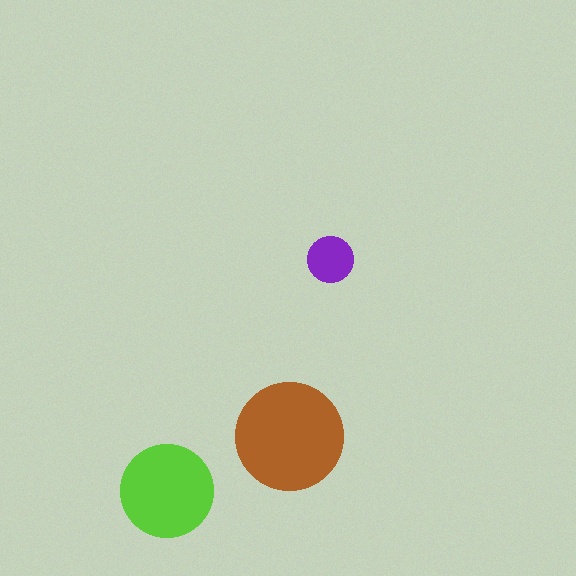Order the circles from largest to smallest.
the brown one, the lime one, the purple one.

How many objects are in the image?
There are 3 objects in the image.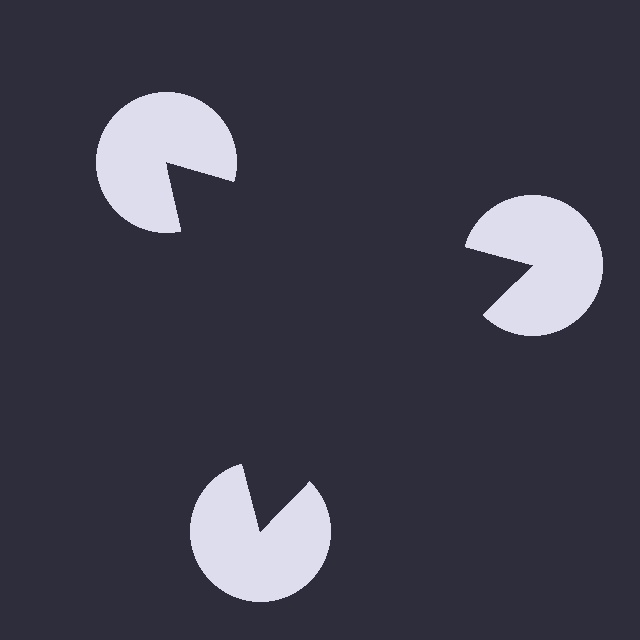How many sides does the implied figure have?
3 sides.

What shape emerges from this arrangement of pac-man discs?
An illusory triangle — its edges are inferred from the aligned wedge cuts in the pac-man discs, not physically drawn.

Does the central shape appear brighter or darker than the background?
It typically appears slightly darker than the background, even though no actual brightness change is drawn.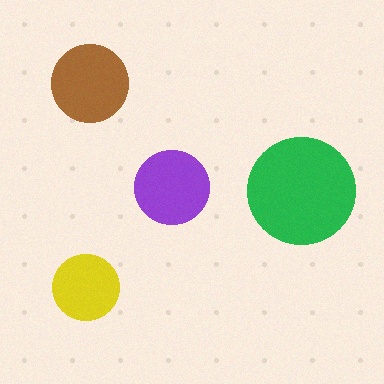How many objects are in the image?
There are 4 objects in the image.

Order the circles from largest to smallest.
the green one, the brown one, the purple one, the yellow one.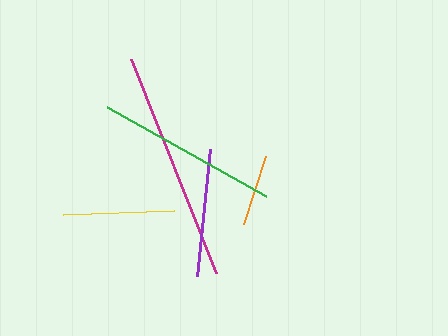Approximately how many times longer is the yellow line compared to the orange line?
The yellow line is approximately 1.5 times the length of the orange line.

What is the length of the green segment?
The green segment is approximately 182 pixels long.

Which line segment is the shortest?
The orange line is the shortest at approximately 72 pixels.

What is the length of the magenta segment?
The magenta segment is approximately 231 pixels long.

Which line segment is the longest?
The magenta line is the longest at approximately 231 pixels.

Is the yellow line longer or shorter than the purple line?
The purple line is longer than the yellow line.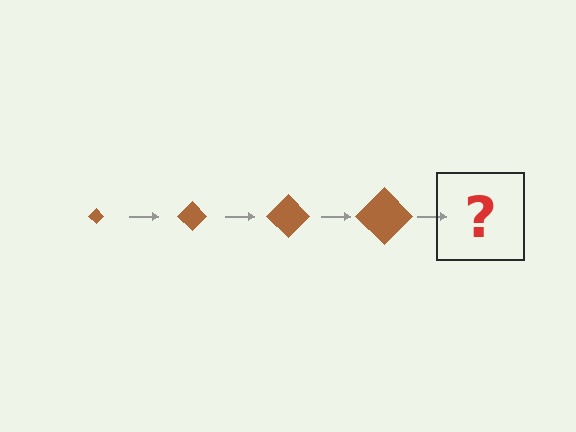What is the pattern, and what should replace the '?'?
The pattern is that the diamond gets progressively larger each step. The '?' should be a brown diamond, larger than the previous one.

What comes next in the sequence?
The next element should be a brown diamond, larger than the previous one.